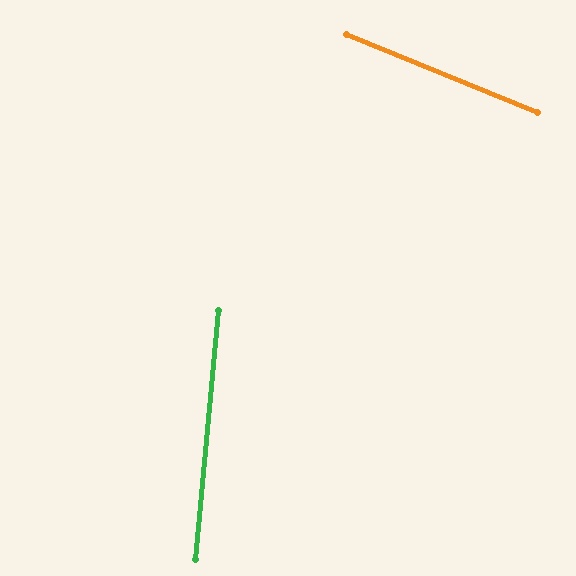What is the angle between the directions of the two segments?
Approximately 73 degrees.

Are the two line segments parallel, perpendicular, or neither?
Neither parallel nor perpendicular — they differ by about 73°.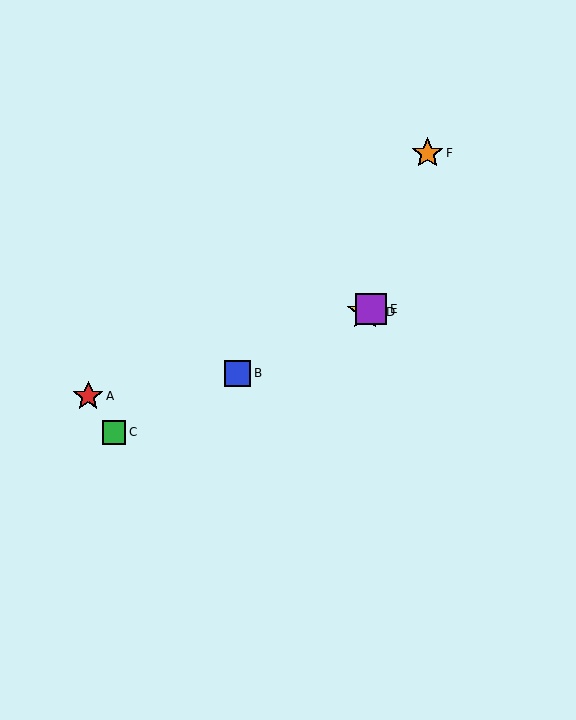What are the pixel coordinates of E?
Object E is at (371, 309).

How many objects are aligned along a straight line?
4 objects (B, C, D, E) are aligned along a straight line.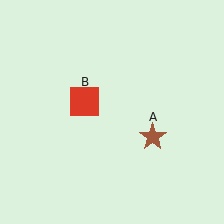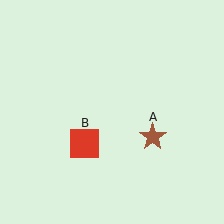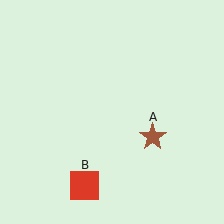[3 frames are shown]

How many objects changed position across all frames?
1 object changed position: red square (object B).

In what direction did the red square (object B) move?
The red square (object B) moved down.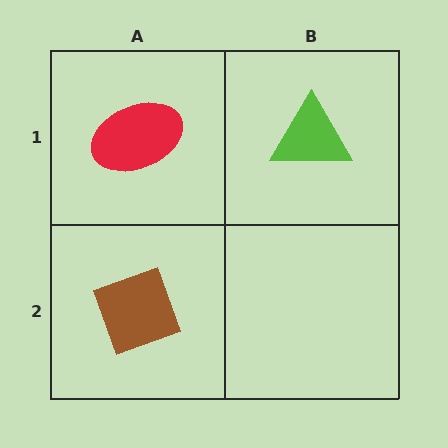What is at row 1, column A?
A red ellipse.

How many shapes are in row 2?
1 shape.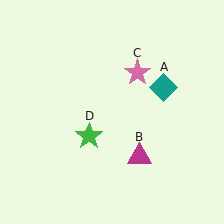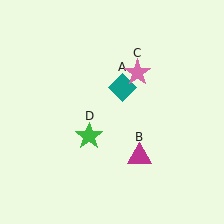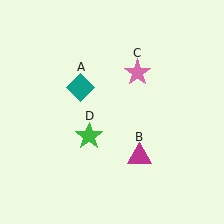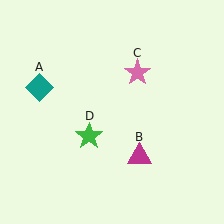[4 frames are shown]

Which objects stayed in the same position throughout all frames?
Magenta triangle (object B) and pink star (object C) and green star (object D) remained stationary.